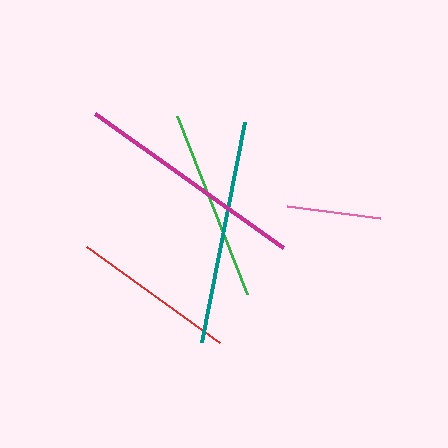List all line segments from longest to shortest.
From longest to shortest: magenta, teal, green, red, pink.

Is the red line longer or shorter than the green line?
The green line is longer than the red line.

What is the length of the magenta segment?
The magenta segment is approximately 231 pixels long.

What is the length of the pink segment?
The pink segment is approximately 94 pixels long.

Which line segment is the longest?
The magenta line is the longest at approximately 231 pixels.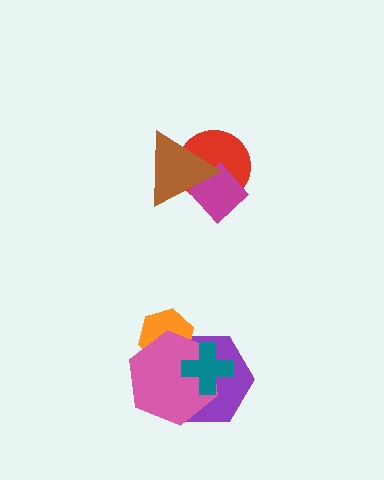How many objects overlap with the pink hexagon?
3 objects overlap with the pink hexagon.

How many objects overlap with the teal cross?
2 objects overlap with the teal cross.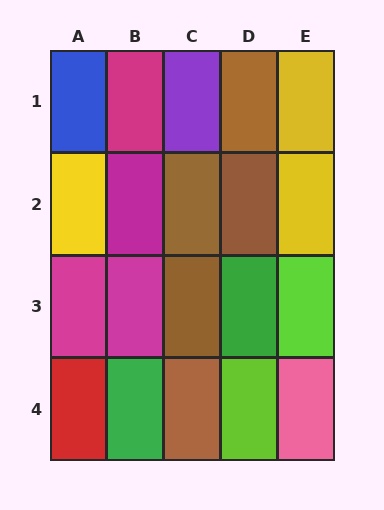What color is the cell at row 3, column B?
Magenta.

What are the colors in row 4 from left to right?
Red, green, brown, lime, pink.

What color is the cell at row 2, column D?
Brown.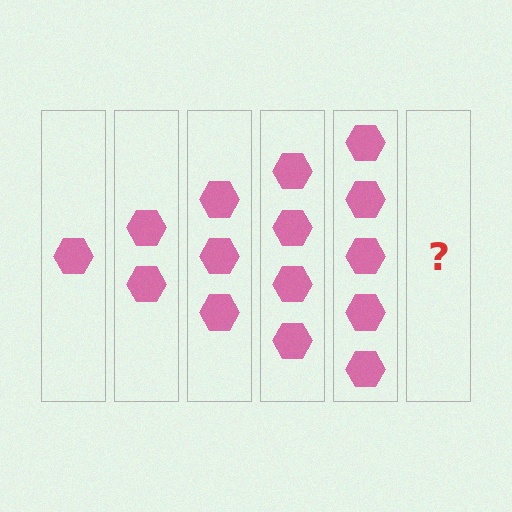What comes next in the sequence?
The next element should be 6 hexagons.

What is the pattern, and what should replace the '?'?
The pattern is that each step adds one more hexagon. The '?' should be 6 hexagons.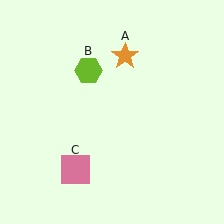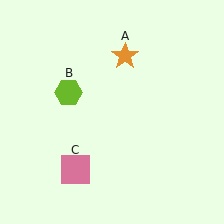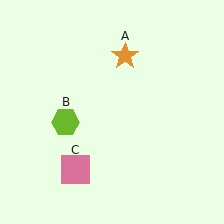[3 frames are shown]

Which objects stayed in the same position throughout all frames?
Orange star (object A) and pink square (object C) remained stationary.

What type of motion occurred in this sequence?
The lime hexagon (object B) rotated counterclockwise around the center of the scene.